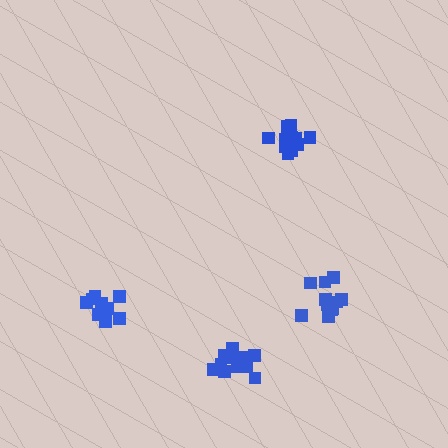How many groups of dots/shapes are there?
There are 4 groups.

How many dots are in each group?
Group 1: 13 dots, Group 2: 12 dots, Group 3: 13 dots, Group 4: 9 dots (47 total).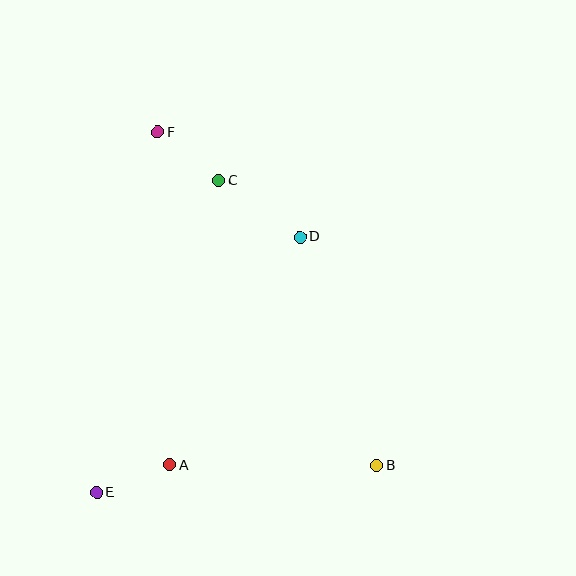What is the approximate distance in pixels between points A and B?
The distance between A and B is approximately 207 pixels.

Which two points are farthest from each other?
Points B and F are farthest from each other.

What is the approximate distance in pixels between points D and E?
The distance between D and E is approximately 326 pixels.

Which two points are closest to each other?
Points A and E are closest to each other.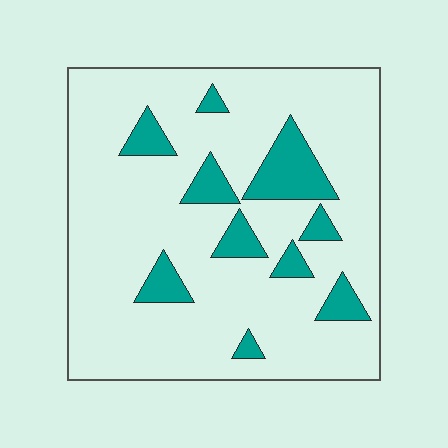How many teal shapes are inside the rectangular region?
10.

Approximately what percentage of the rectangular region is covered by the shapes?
Approximately 15%.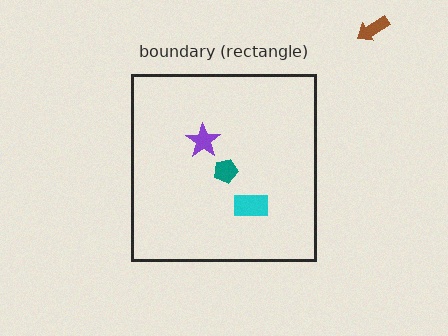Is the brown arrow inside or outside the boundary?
Outside.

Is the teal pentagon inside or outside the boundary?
Inside.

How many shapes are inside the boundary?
3 inside, 1 outside.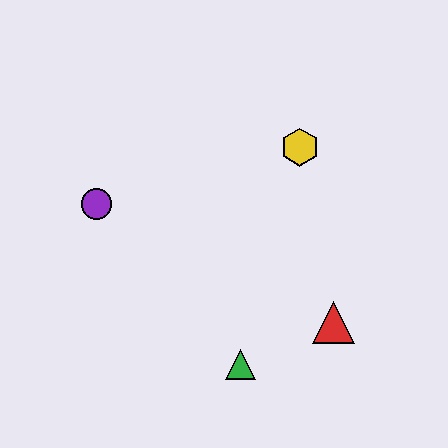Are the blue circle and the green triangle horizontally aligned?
No, the blue circle is at y≈147 and the green triangle is at y≈364.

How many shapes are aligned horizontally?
2 shapes (the blue circle, the yellow hexagon) are aligned horizontally.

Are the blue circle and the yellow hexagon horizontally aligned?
Yes, both are at y≈147.